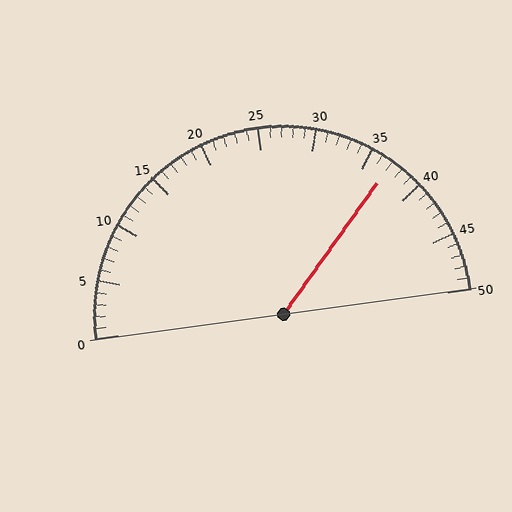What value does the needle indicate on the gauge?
The needle indicates approximately 37.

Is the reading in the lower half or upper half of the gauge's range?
The reading is in the upper half of the range (0 to 50).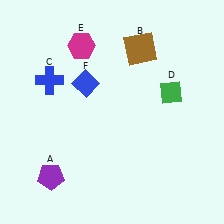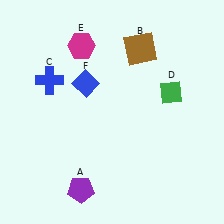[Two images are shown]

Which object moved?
The purple pentagon (A) moved right.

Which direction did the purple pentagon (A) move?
The purple pentagon (A) moved right.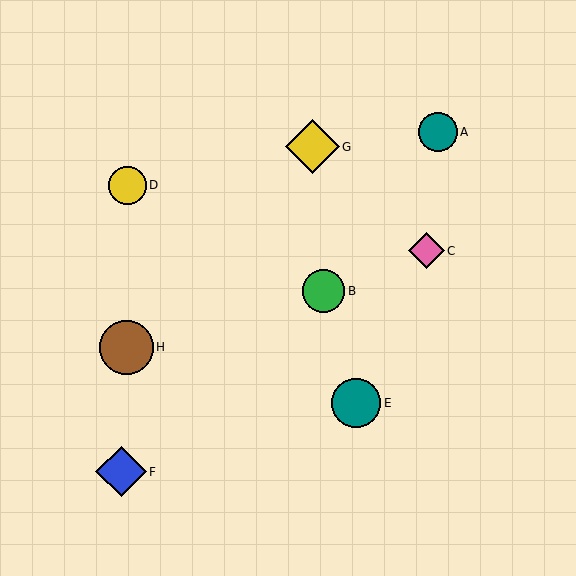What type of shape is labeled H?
Shape H is a brown circle.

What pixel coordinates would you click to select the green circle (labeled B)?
Click at (323, 291) to select the green circle B.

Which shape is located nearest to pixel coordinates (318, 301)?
The green circle (labeled B) at (323, 291) is nearest to that location.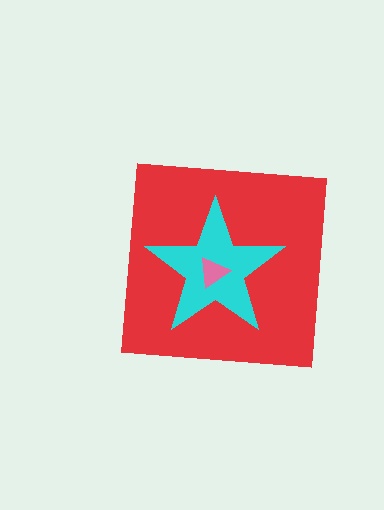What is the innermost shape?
The pink triangle.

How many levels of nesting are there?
3.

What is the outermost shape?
The red square.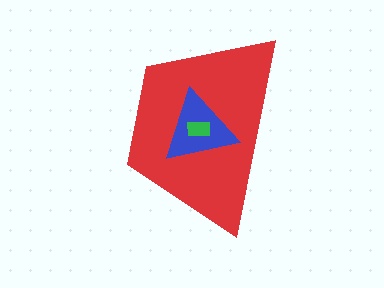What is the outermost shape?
The red trapezoid.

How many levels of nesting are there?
3.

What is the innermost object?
The green rectangle.